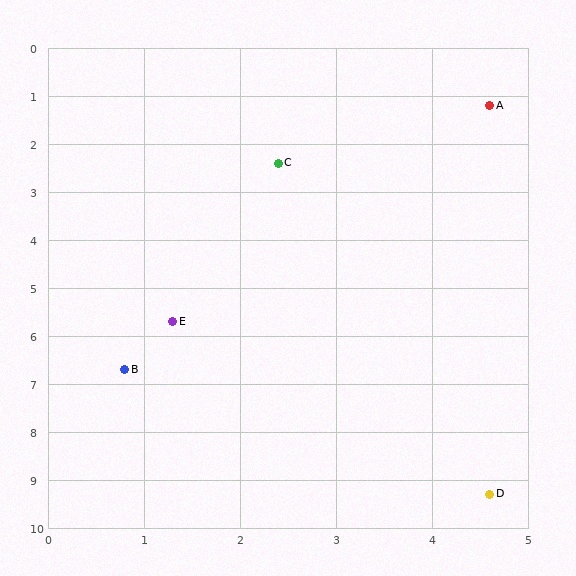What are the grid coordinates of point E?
Point E is at approximately (1.3, 5.7).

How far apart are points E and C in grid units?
Points E and C are about 3.5 grid units apart.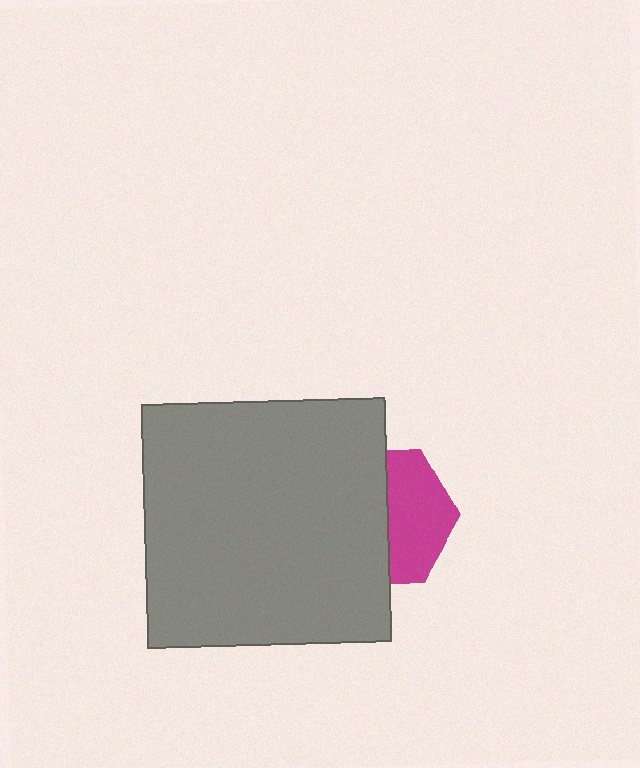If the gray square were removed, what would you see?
You would see the complete magenta hexagon.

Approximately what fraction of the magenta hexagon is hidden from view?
Roughly 55% of the magenta hexagon is hidden behind the gray square.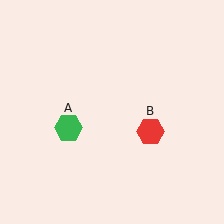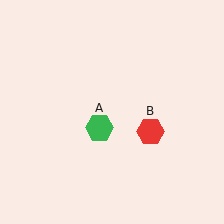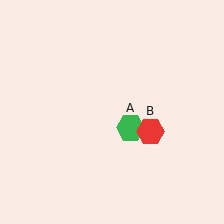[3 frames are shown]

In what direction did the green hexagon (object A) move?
The green hexagon (object A) moved right.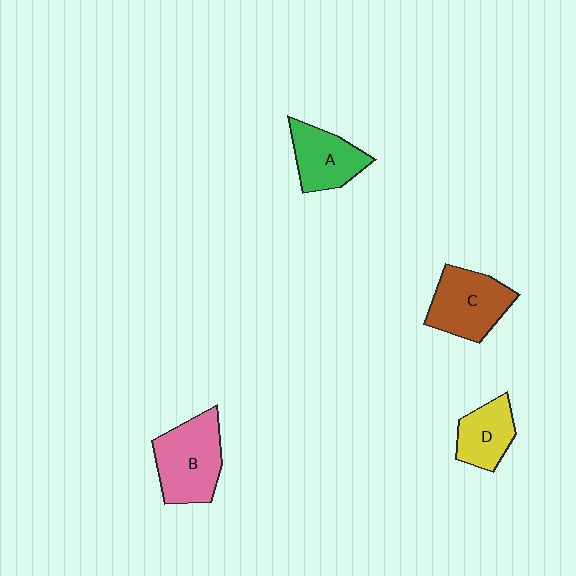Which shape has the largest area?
Shape B (pink).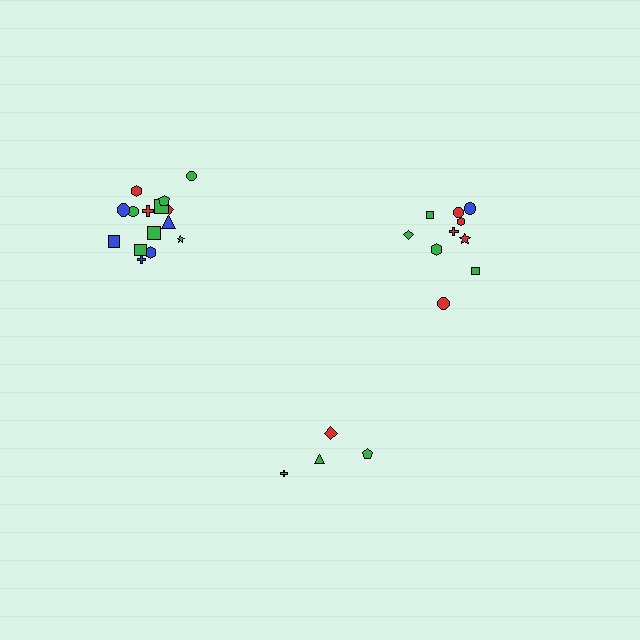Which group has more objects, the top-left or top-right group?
The top-left group.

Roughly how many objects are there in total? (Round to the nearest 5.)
Roughly 30 objects in total.